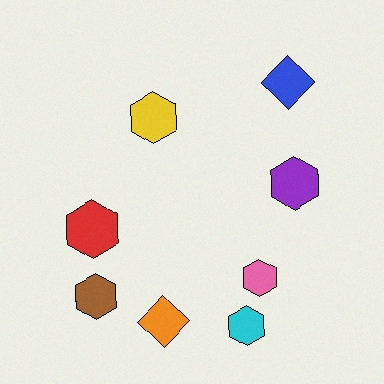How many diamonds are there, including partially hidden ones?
There are 2 diamonds.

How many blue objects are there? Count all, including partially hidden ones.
There is 1 blue object.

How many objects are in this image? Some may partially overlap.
There are 8 objects.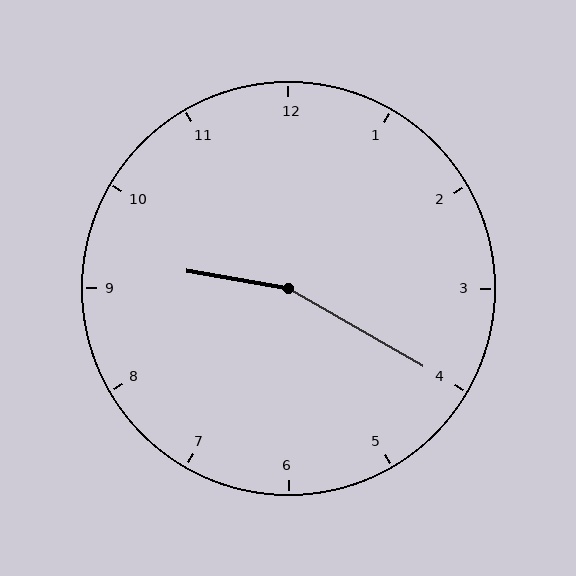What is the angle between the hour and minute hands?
Approximately 160 degrees.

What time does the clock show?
9:20.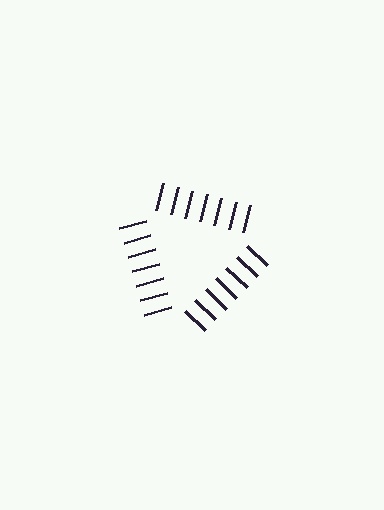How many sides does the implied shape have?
3 sides — the line-ends trace a triangle.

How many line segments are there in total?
21 — 7 along each of the 3 edges.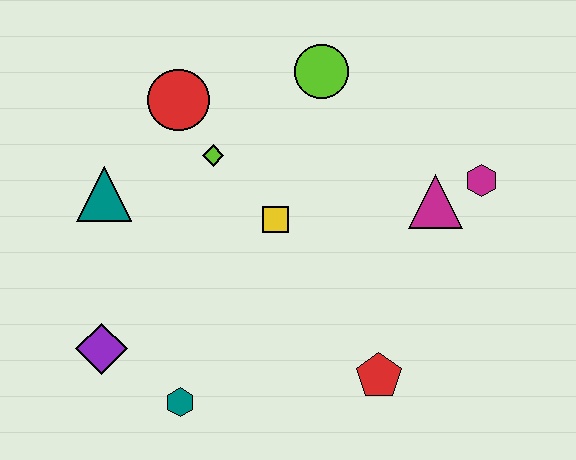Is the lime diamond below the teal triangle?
No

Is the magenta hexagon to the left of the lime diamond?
No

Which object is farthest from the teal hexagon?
The magenta hexagon is farthest from the teal hexagon.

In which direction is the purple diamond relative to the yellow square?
The purple diamond is to the left of the yellow square.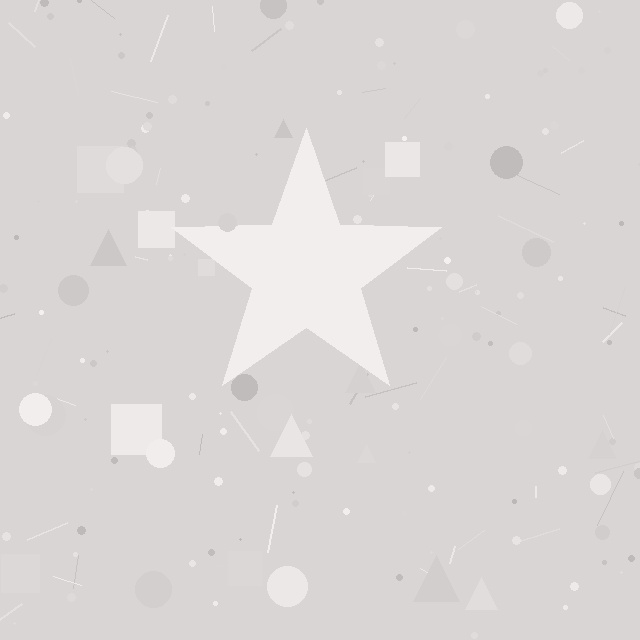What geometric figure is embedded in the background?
A star is embedded in the background.